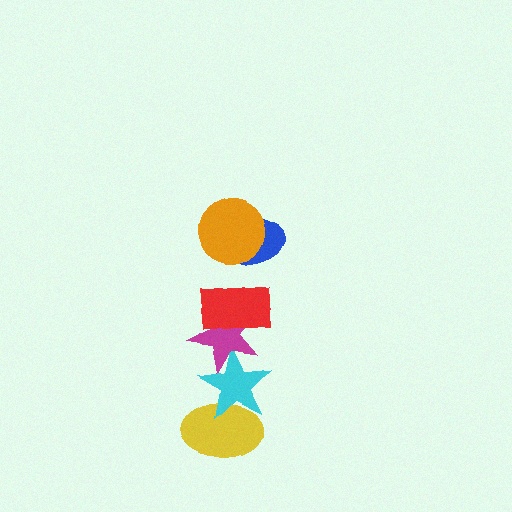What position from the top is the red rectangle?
The red rectangle is 3rd from the top.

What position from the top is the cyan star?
The cyan star is 5th from the top.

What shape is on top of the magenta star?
The red rectangle is on top of the magenta star.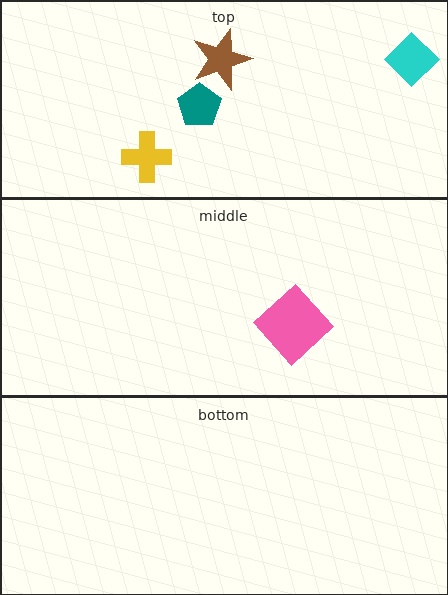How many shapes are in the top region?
4.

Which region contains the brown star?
The top region.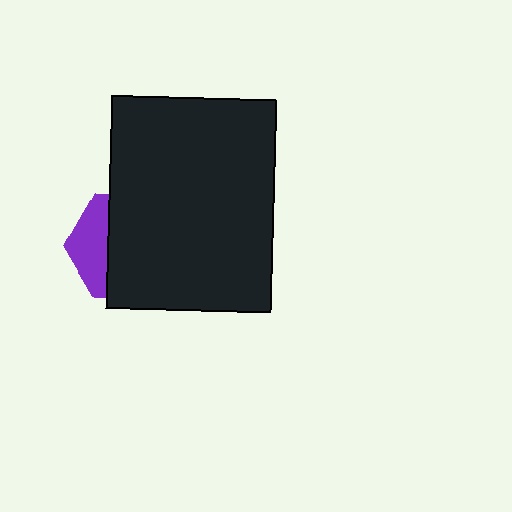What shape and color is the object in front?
The object in front is a black rectangle.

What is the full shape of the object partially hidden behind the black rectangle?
The partially hidden object is a purple hexagon.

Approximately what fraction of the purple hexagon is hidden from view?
Roughly 67% of the purple hexagon is hidden behind the black rectangle.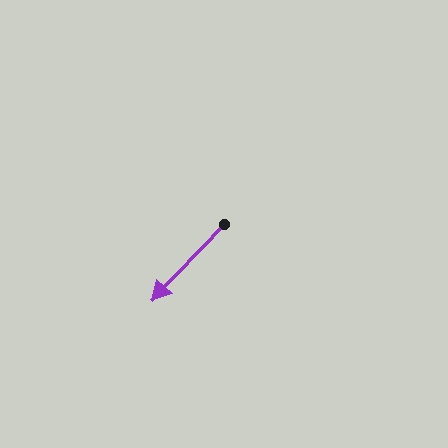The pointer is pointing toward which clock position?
Roughly 7 o'clock.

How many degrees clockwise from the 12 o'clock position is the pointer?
Approximately 224 degrees.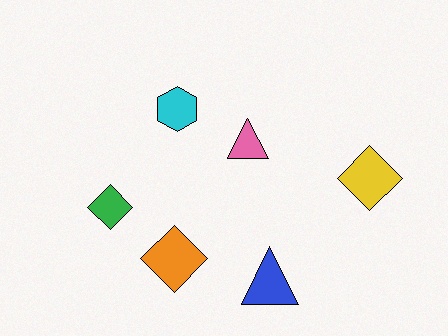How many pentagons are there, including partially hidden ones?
There are no pentagons.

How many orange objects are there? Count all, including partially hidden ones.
There is 1 orange object.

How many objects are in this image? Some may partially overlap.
There are 6 objects.